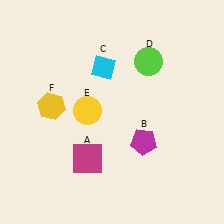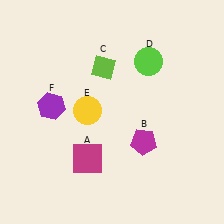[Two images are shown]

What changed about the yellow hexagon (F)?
In Image 1, F is yellow. In Image 2, it changed to purple.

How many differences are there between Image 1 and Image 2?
There are 2 differences between the two images.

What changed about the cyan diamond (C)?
In Image 1, C is cyan. In Image 2, it changed to lime.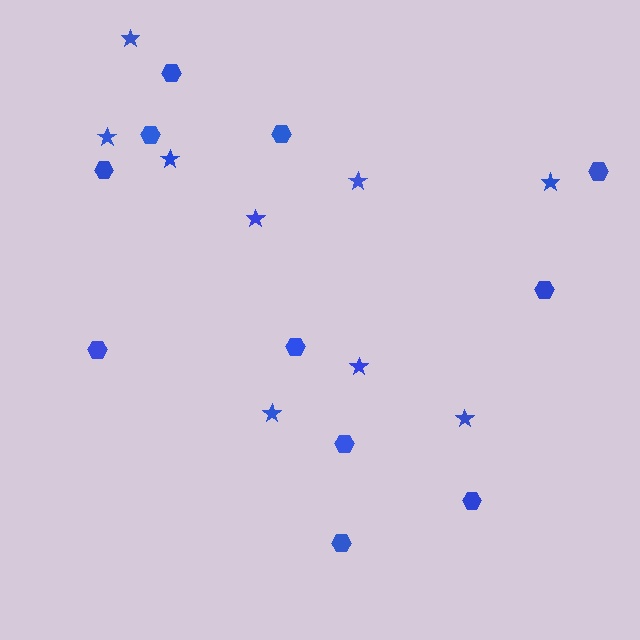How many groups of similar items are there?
There are 2 groups: one group of stars (9) and one group of hexagons (11).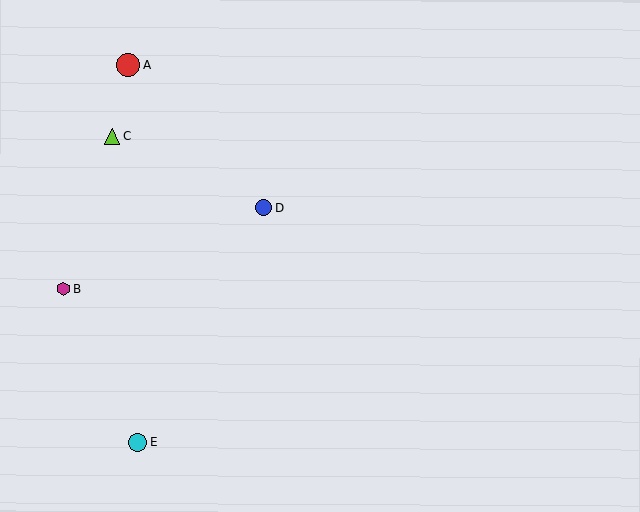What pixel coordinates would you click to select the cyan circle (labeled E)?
Click at (138, 442) to select the cyan circle E.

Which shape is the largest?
The red circle (labeled A) is the largest.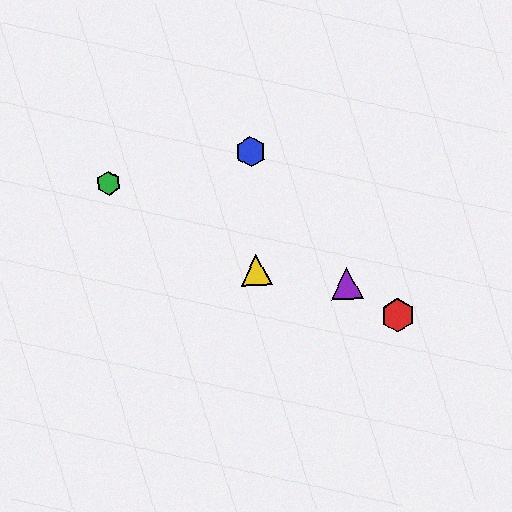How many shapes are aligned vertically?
2 shapes (the blue hexagon, the yellow triangle) are aligned vertically.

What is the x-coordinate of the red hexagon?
The red hexagon is at x≈398.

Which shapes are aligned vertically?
The blue hexagon, the yellow triangle are aligned vertically.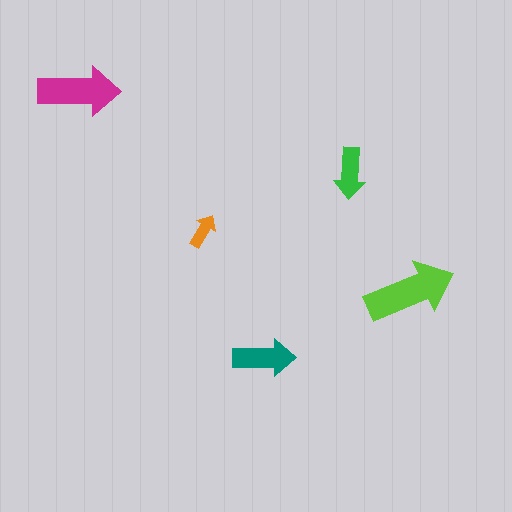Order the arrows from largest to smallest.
the lime one, the magenta one, the teal one, the green one, the orange one.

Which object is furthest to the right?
The lime arrow is rightmost.